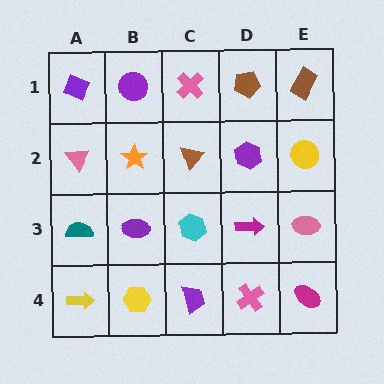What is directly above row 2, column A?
A purple diamond.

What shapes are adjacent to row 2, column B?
A purple circle (row 1, column B), a purple ellipse (row 3, column B), a pink triangle (row 2, column A), a brown triangle (row 2, column C).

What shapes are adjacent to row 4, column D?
A magenta arrow (row 3, column D), a purple trapezoid (row 4, column C), a magenta ellipse (row 4, column E).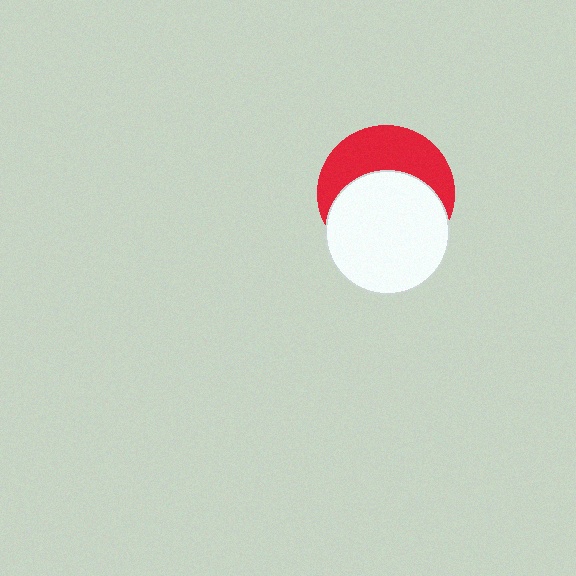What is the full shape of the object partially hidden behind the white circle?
The partially hidden object is a red circle.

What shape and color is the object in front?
The object in front is a white circle.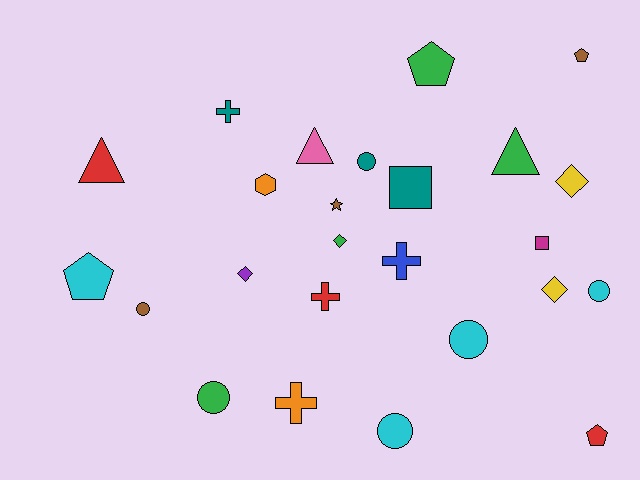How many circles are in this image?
There are 6 circles.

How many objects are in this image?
There are 25 objects.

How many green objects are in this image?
There are 4 green objects.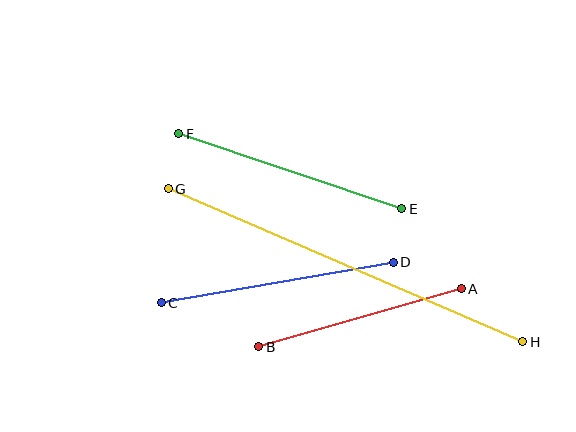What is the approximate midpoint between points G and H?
The midpoint is at approximately (346, 265) pixels.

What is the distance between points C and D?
The distance is approximately 235 pixels.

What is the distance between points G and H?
The distance is approximately 386 pixels.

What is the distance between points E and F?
The distance is approximately 235 pixels.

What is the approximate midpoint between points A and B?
The midpoint is at approximately (360, 318) pixels.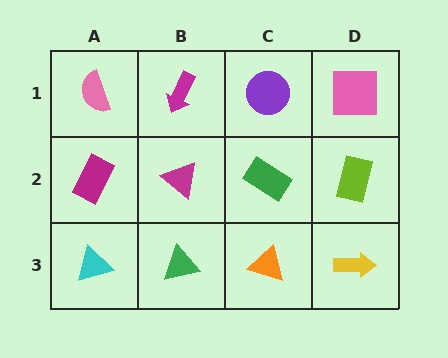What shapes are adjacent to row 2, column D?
A pink square (row 1, column D), a yellow arrow (row 3, column D), a green rectangle (row 2, column C).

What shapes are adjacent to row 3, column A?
A magenta rectangle (row 2, column A), a green triangle (row 3, column B).